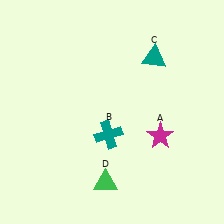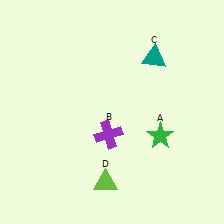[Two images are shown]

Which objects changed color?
A changed from magenta to green. B changed from teal to purple. D changed from green to lime.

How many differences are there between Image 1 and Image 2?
There are 3 differences between the two images.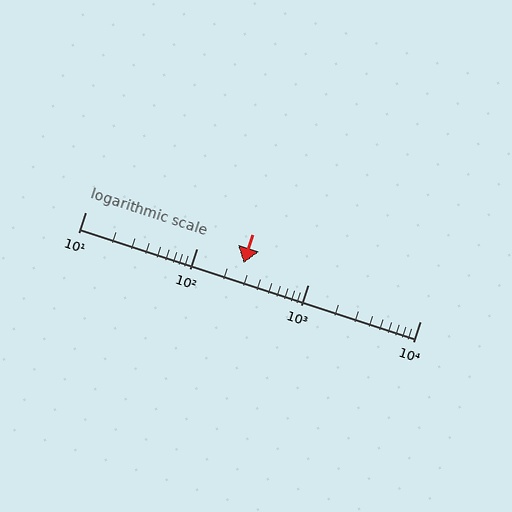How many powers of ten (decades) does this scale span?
The scale spans 3 decades, from 10 to 10000.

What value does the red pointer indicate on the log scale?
The pointer indicates approximately 260.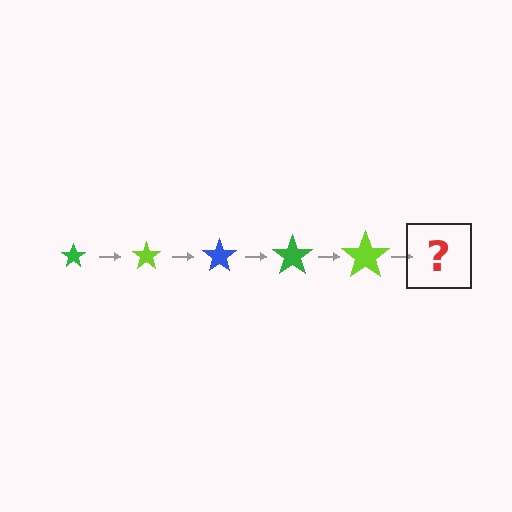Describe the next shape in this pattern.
It should be a blue star, larger than the previous one.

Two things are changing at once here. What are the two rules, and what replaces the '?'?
The two rules are that the star grows larger each step and the color cycles through green, lime, and blue. The '?' should be a blue star, larger than the previous one.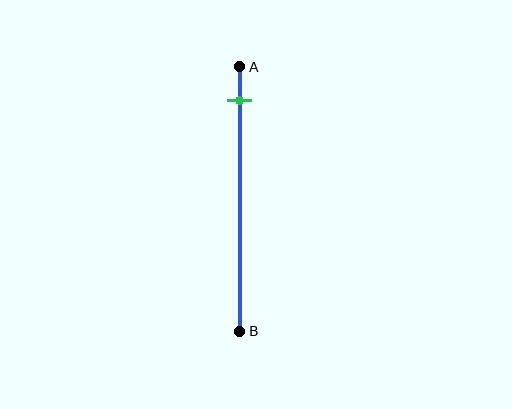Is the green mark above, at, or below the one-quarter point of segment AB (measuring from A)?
The green mark is above the one-quarter point of segment AB.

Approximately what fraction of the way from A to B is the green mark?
The green mark is approximately 15% of the way from A to B.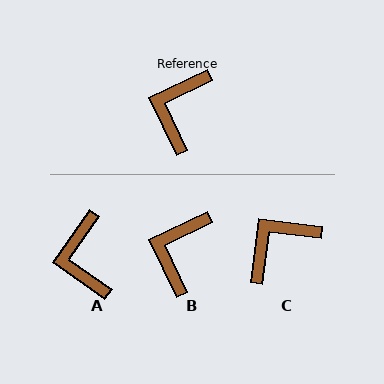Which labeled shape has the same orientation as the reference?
B.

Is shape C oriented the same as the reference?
No, it is off by about 32 degrees.